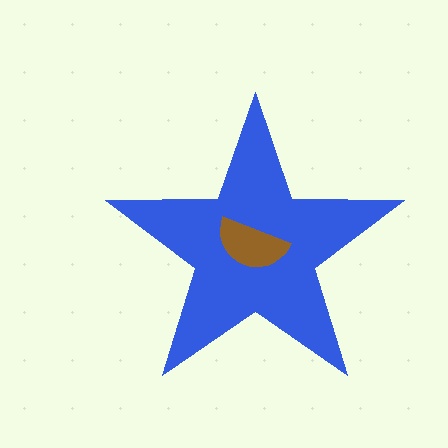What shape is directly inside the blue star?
The brown semicircle.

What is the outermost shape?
The blue star.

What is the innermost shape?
The brown semicircle.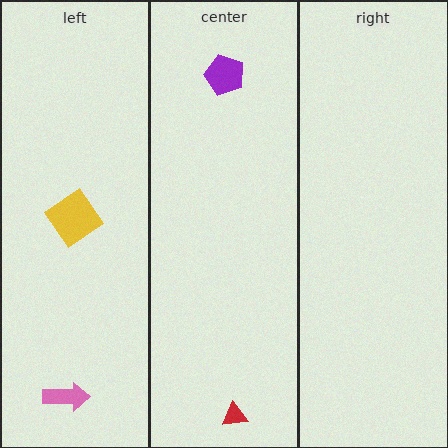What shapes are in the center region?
The red triangle, the purple pentagon.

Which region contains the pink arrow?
The left region.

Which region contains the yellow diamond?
The left region.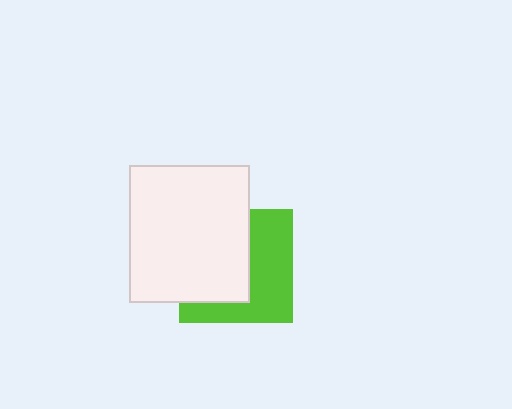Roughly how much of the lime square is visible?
About half of it is visible (roughly 49%).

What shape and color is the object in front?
The object in front is a white rectangle.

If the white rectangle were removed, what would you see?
You would see the complete lime square.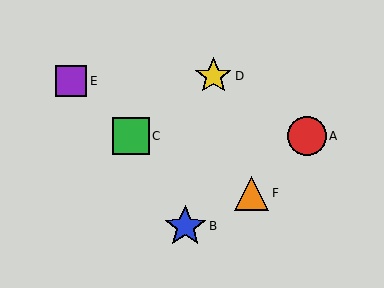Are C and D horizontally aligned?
No, C is at y≈136 and D is at y≈76.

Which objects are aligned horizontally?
Objects A, C are aligned horizontally.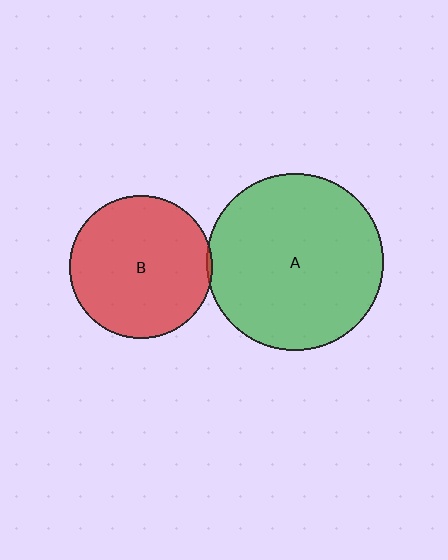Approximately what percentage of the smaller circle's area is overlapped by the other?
Approximately 5%.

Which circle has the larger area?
Circle A (green).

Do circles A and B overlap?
Yes.